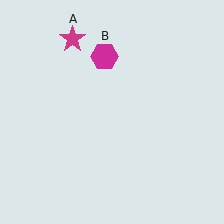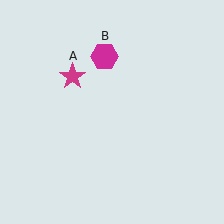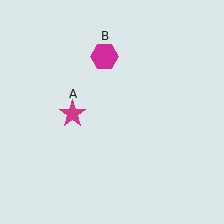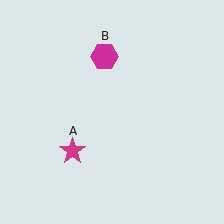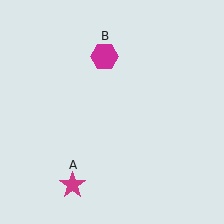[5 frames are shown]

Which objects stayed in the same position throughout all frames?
Magenta hexagon (object B) remained stationary.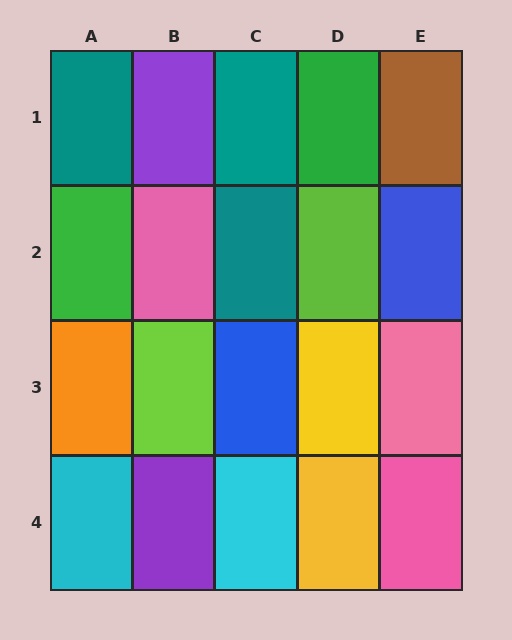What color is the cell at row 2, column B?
Pink.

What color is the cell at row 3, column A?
Orange.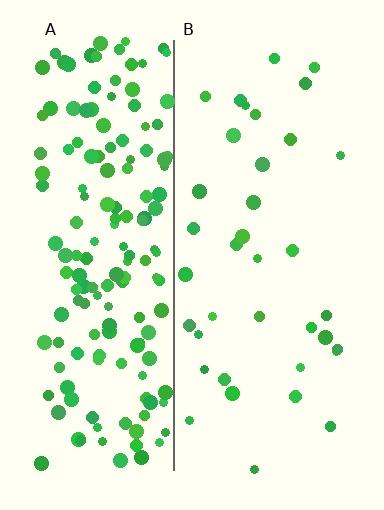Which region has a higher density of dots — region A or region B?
A (the left).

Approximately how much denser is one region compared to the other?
Approximately 4.4× — region A over region B.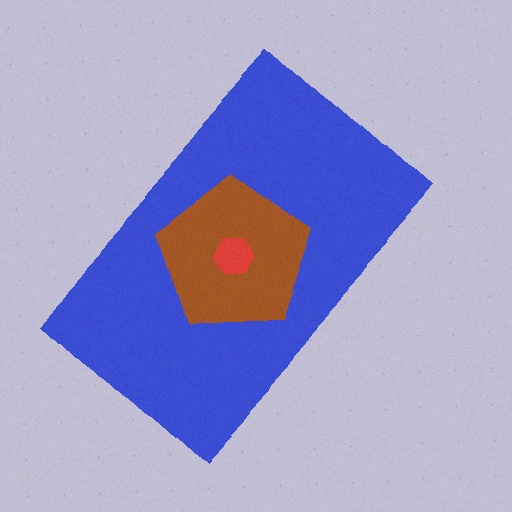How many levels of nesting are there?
3.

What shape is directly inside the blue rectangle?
The brown pentagon.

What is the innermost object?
The red hexagon.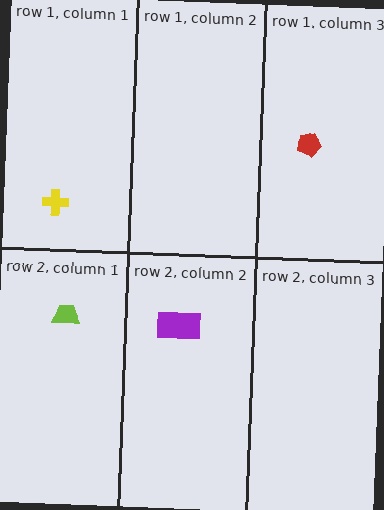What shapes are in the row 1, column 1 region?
The yellow cross.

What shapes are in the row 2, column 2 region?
The purple rectangle.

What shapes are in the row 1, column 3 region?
The red pentagon.